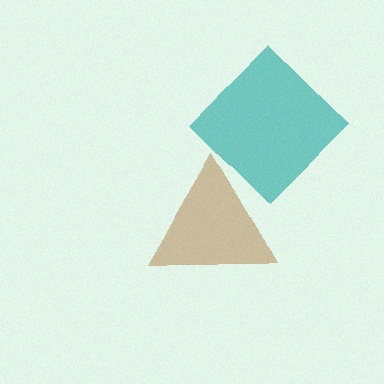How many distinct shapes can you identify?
There are 2 distinct shapes: a brown triangle, a teal diamond.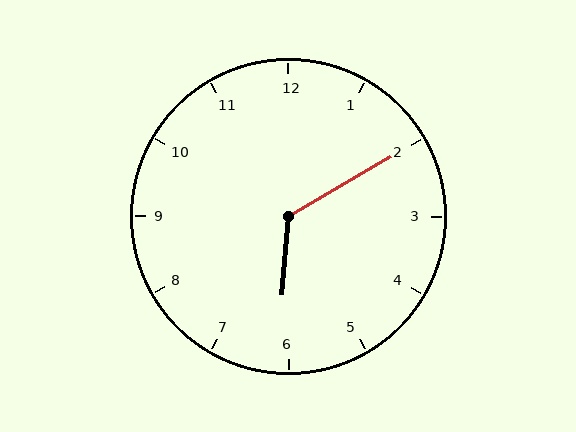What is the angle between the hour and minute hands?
Approximately 125 degrees.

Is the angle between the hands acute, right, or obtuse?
It is obtuse.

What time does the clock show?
6:10.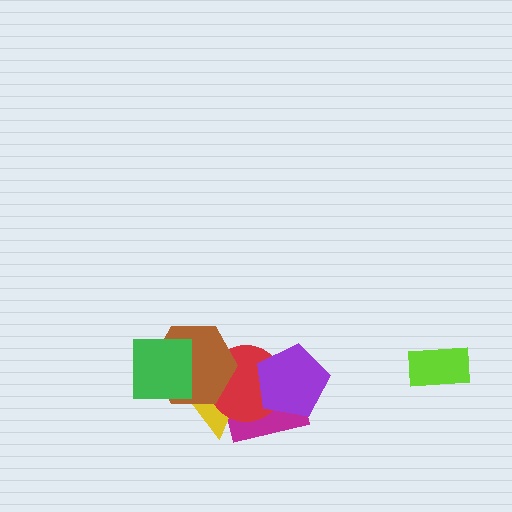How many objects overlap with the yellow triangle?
4 objects overlap with the yellow triangle.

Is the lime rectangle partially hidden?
No, no other shape covers it.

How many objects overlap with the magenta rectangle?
3 objects overlap with the magenta rectangle.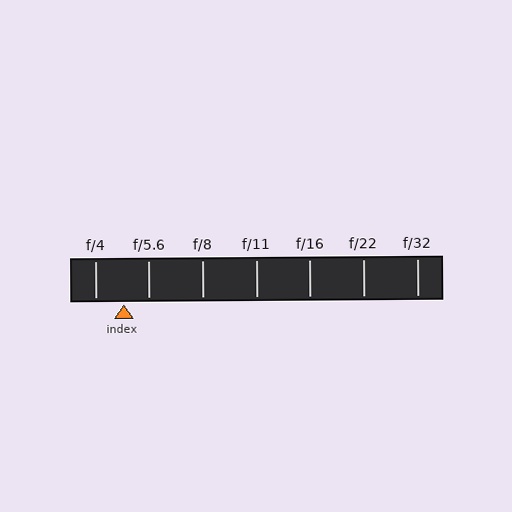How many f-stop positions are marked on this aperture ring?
There are 7 f-stop positions marked.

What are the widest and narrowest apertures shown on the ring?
The widest aperture shown is f/4 and the narrowest is f/32.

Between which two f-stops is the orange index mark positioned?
The index mark is between f/4 and f/5.6.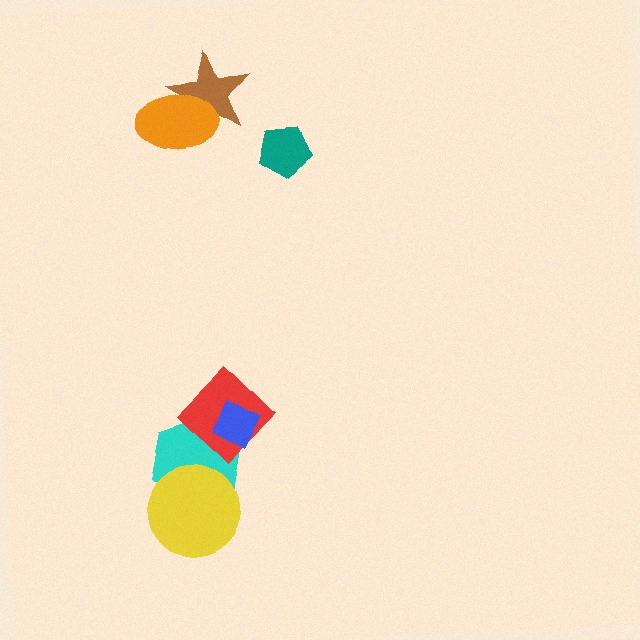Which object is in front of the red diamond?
The blue diamond is in front of the red diamond.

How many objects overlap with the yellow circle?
1 object overlaps with the yellow circle.